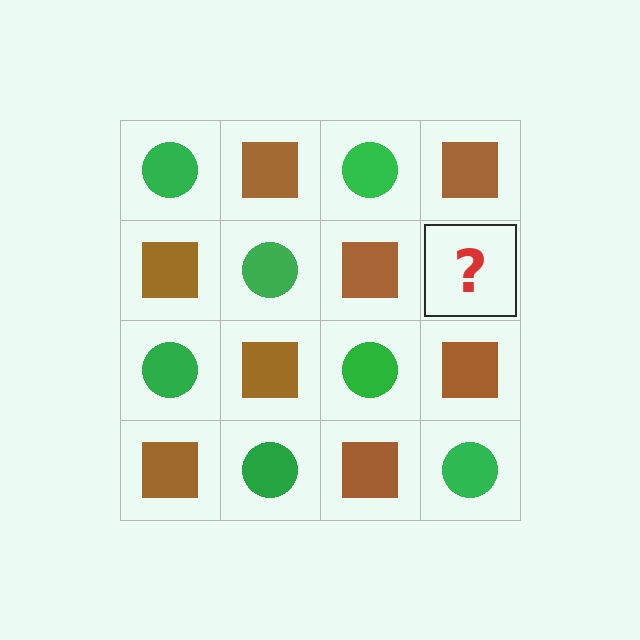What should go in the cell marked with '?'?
The missing cell should contain a green circle.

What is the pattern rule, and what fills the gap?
The rule is that it alternates green circle and brown square in a checkerboard pattern. The gap should be filled with a green circle.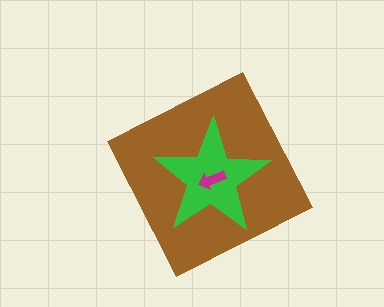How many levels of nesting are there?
3.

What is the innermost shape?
The magenta arrow.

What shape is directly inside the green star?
The magenta arrow.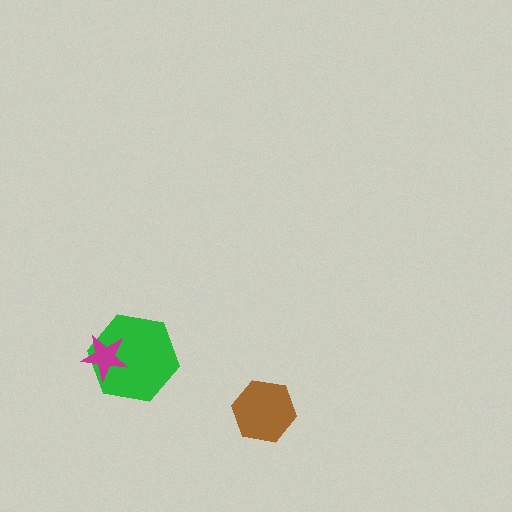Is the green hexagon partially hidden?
Yes, it is partially covered by another shape.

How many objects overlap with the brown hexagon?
0 objects overlap with the brown hexagon.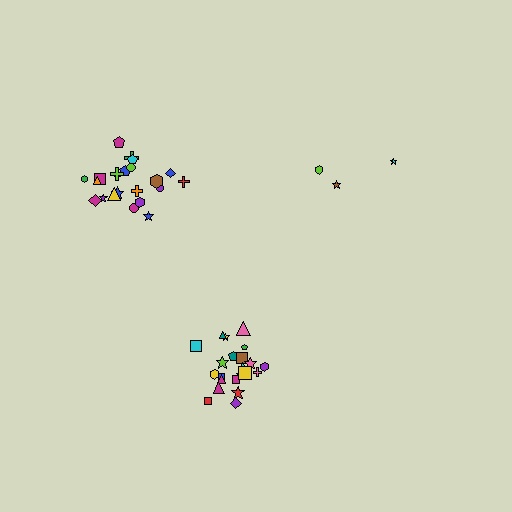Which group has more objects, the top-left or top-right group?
The top-left group.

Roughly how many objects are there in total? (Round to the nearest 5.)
Roughly 45 objects in total.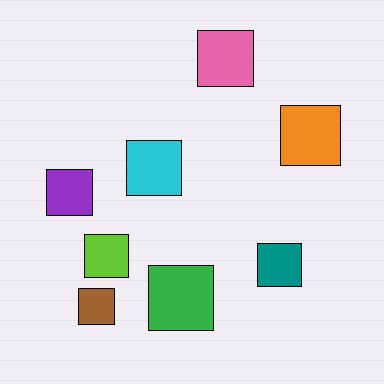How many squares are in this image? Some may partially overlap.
There are 8 squares.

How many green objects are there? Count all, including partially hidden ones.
There is 1 green object.